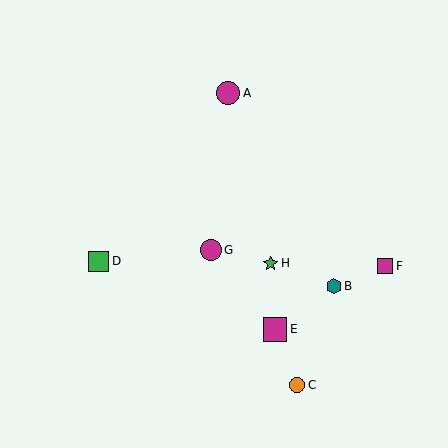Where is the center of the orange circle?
The center of the orange circle is at (297, 385).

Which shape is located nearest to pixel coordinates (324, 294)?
The teal hexagon (labeled B) at (334, 286) is nearest to that location.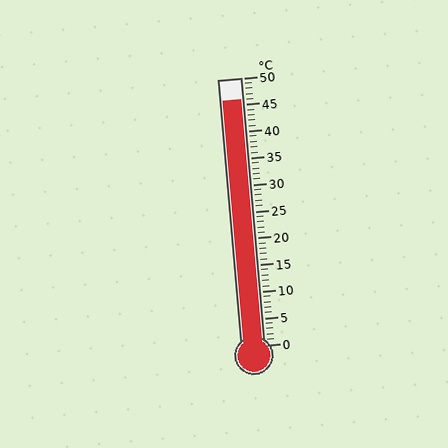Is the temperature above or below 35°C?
The temperature is above 35°C.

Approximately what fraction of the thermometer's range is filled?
The thermometer is filled to approximately 90% of its range.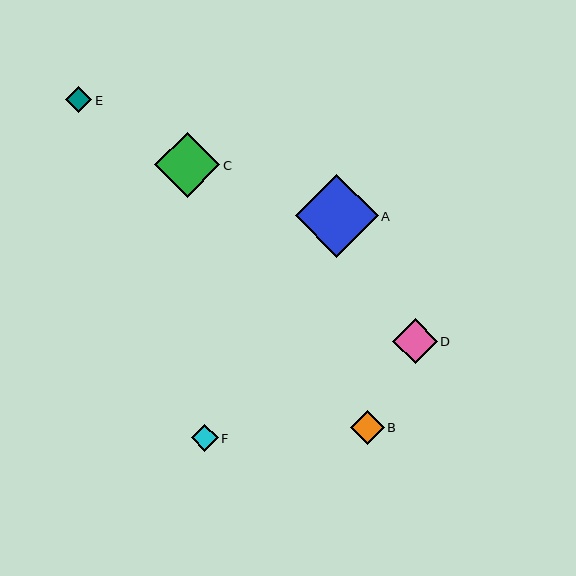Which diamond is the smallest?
Diamond E is the smallest with a size of approximately 27 pixels.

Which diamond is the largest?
Diamond A is the largest with a size of approximately 83 pixels.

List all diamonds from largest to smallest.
From largest to smallest: A, C, D, B, F, E.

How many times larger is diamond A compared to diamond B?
Diamond A is approximately 2.4 times the size of diamond B.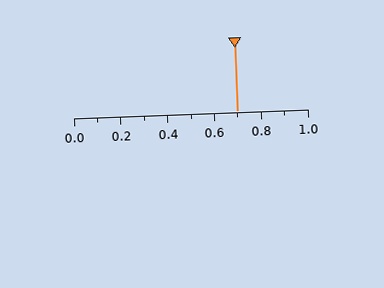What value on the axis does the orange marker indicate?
The marker indicates approximately 0.7.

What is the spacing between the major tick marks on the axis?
The major ticks are spaced 0.2 apart.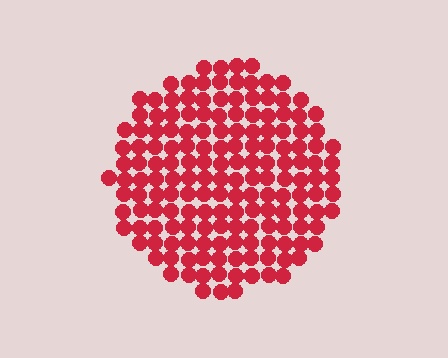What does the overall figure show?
The overall figure shows a circle.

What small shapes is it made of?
It is made of small circles.